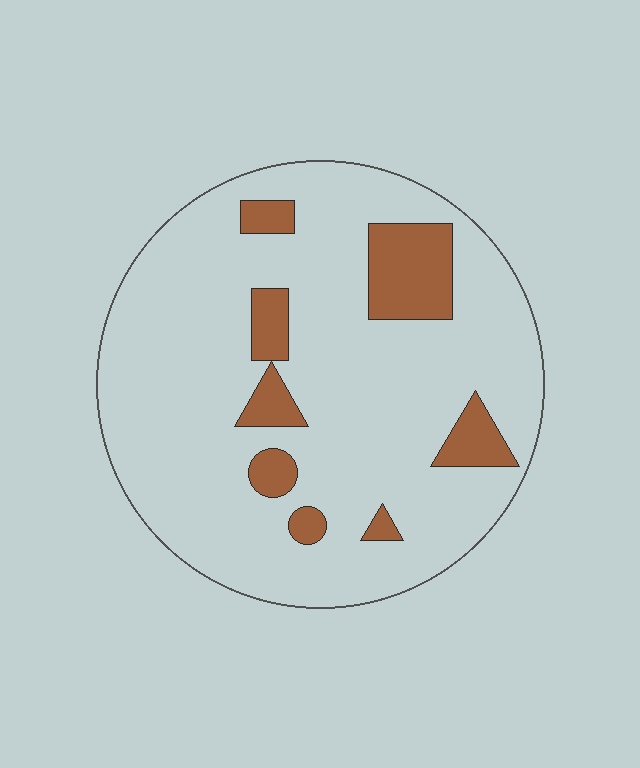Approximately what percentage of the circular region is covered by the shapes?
Approximately 15%.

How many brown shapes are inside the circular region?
8.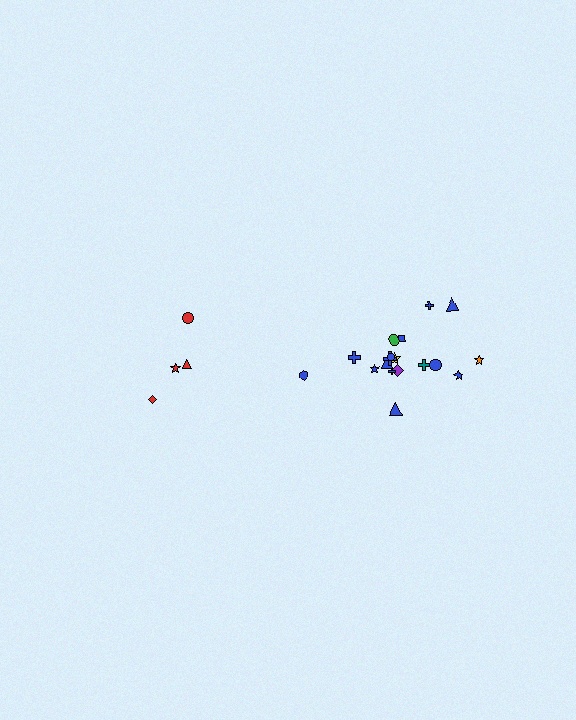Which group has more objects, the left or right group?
The right group.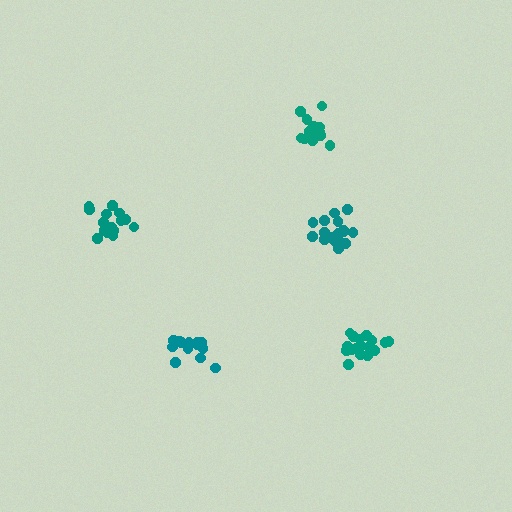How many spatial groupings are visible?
There are 5 spatial groupings.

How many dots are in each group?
Group 1: 16 dots, Group 2: 17 dots, Group 3: 18 dots, Group 4: 12 dots, Group 5: 13 dots (76 total).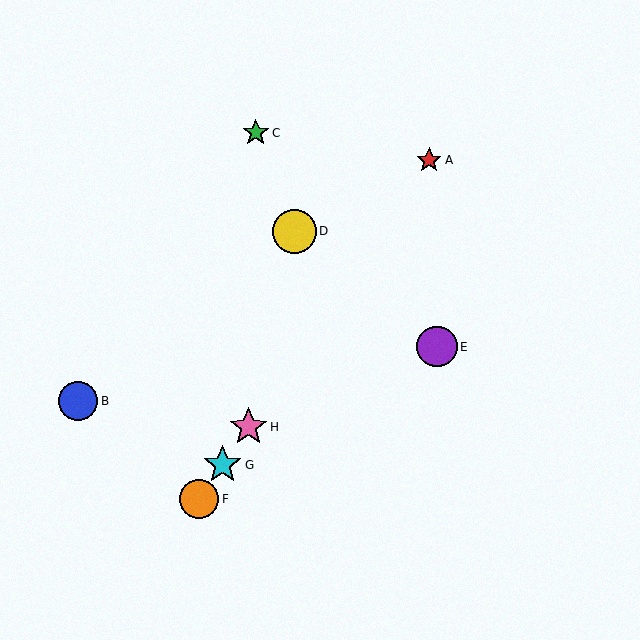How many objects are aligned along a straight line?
4 objects (A, F, G, H) are aligned along a straight line.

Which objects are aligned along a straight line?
Objects A, F, G, H are aligned along a straight line.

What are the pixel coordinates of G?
Object G is at (223, 465).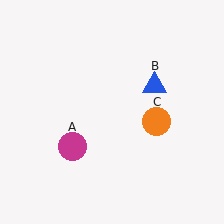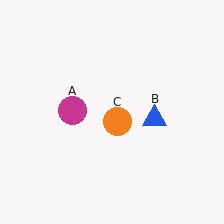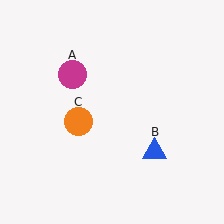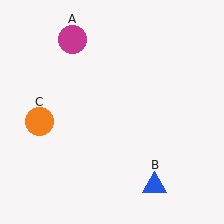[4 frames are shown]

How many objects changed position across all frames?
3 objects changed position: magenta circle (object A), blue triangle (object B), orange circle (object C).